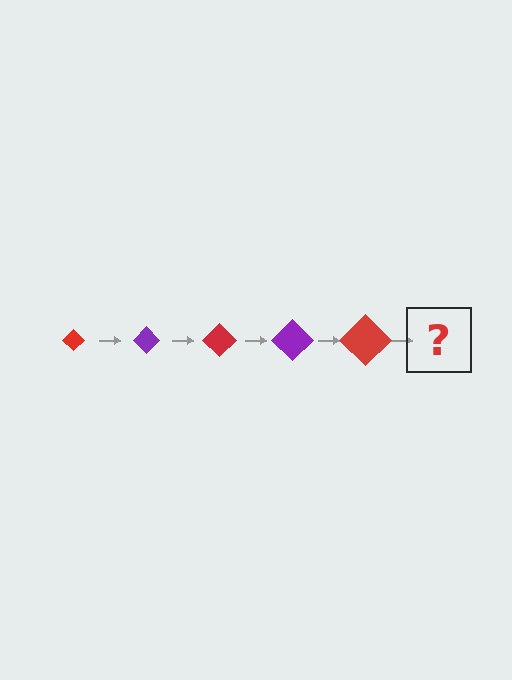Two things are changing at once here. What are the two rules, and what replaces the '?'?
The two rules are that the diamond grows larger each step and the color cycles through red and purple. The '?' should be a purple diamond, larger than the previous one.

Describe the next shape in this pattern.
It should be a purple diamond, larger than the previous one.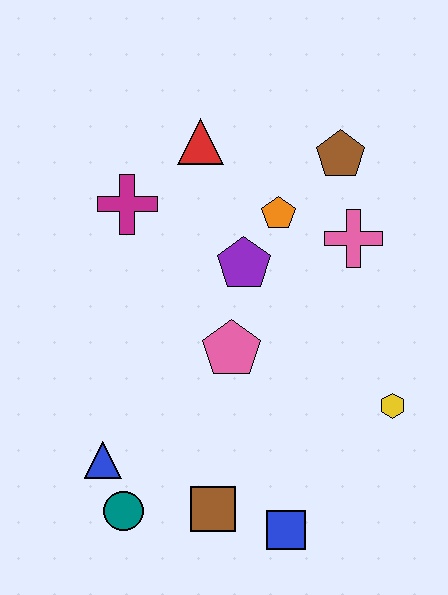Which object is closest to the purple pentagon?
The orange pentagon is closest to the purple pentagon.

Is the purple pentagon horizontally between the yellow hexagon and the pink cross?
No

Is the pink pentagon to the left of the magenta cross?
No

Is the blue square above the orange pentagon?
No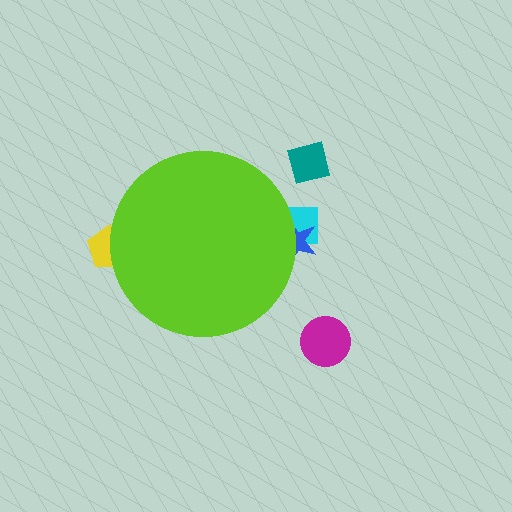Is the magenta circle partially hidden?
No, the magenta circle is fully visible.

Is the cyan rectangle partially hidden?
Yes, the cyan rectangle is partially hidden behind the lime circle.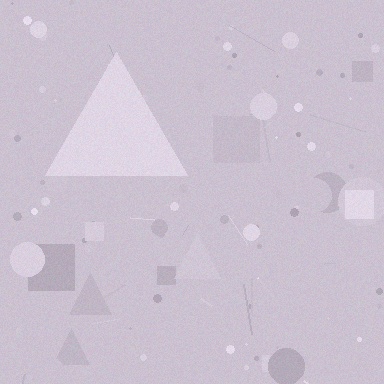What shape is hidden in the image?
A triangle is hidden in the image.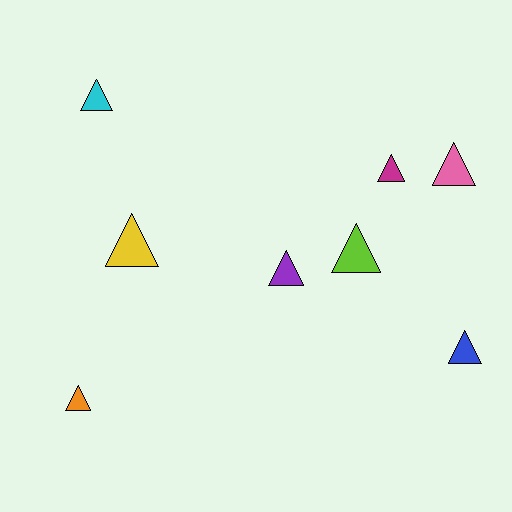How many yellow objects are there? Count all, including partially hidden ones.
There is 1 yellow object.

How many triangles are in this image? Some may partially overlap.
There are 8 triangles.